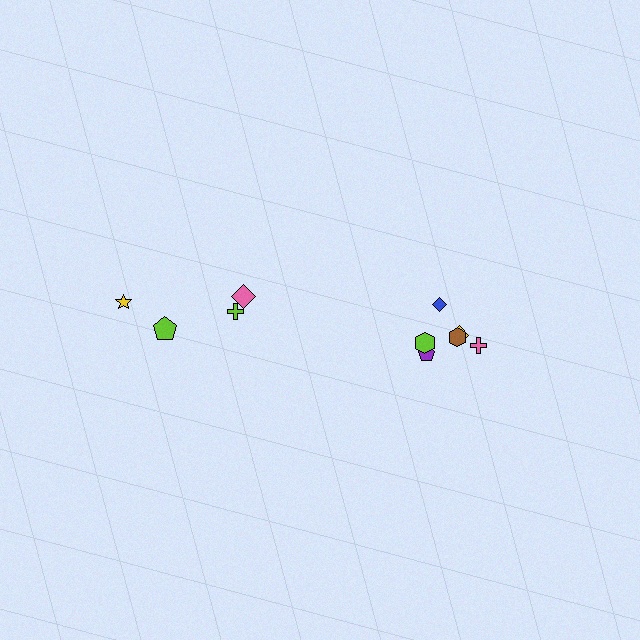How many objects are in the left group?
There are 4 objects.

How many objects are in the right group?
There are 6 objects.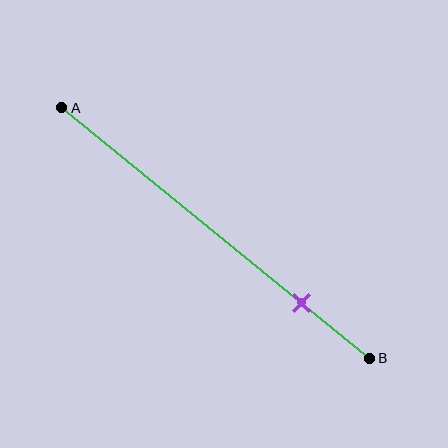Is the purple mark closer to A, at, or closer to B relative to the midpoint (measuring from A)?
The purple mark is closer to point B than the midpoint of segment AB.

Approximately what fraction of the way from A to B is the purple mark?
The purple mark is approximately 80% of the way from A to B.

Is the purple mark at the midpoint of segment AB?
No, the mark is at about 80% from A, not at the 50% midpoint.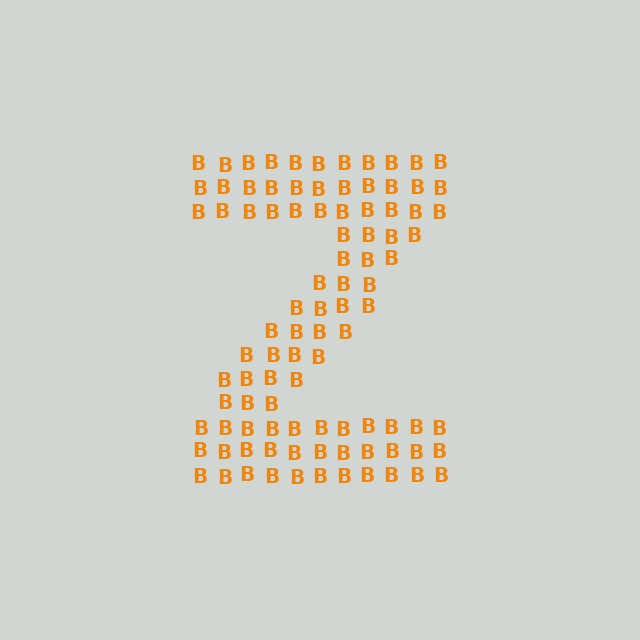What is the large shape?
The large shape is the letter Z.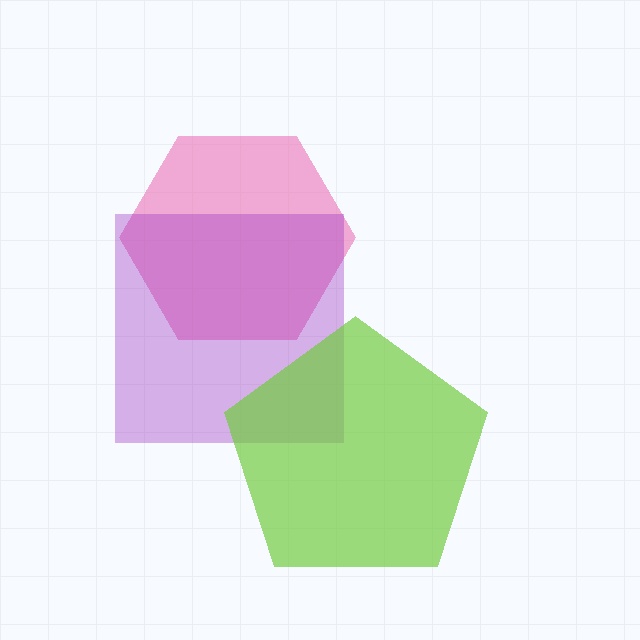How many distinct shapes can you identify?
There are 3 distinct shapes: a pink hexagon, a purple square, a lime pentagon.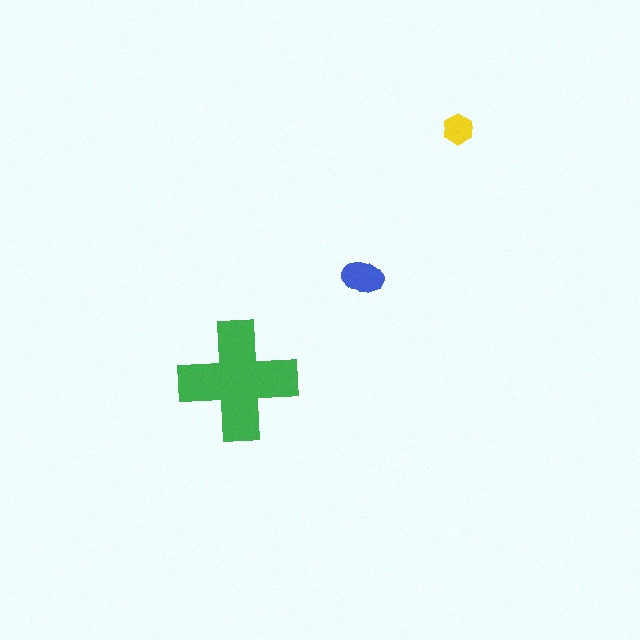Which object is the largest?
The green cross.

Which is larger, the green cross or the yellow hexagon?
The green cross.